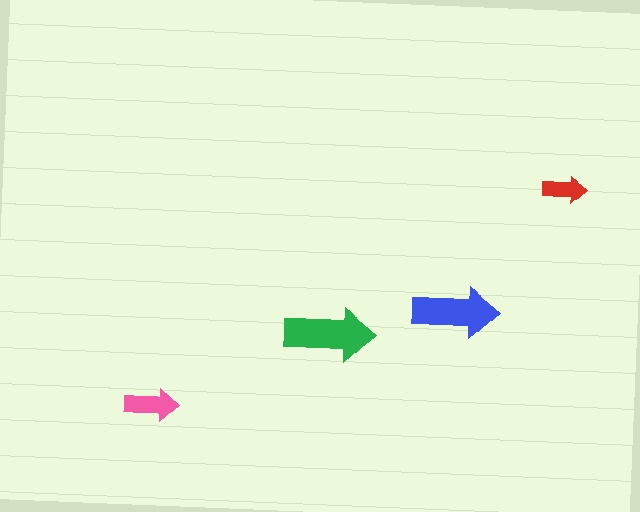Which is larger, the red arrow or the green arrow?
The green one.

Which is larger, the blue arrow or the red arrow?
The blue one.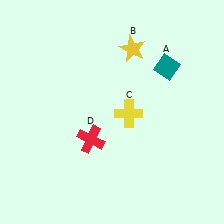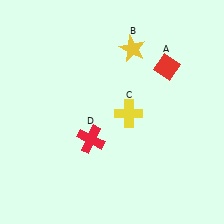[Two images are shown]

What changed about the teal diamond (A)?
In Image 1, A is teal. In Image 2, it changed to red.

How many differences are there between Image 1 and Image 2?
There is 1 difference between the two images.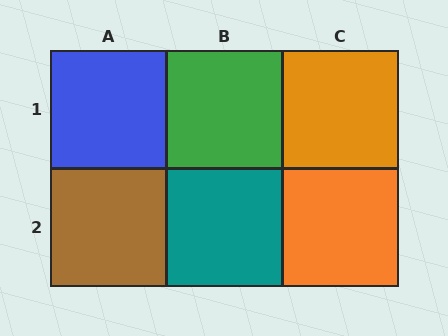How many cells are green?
1 cell is green.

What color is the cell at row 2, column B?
Teal.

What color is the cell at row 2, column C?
Orange.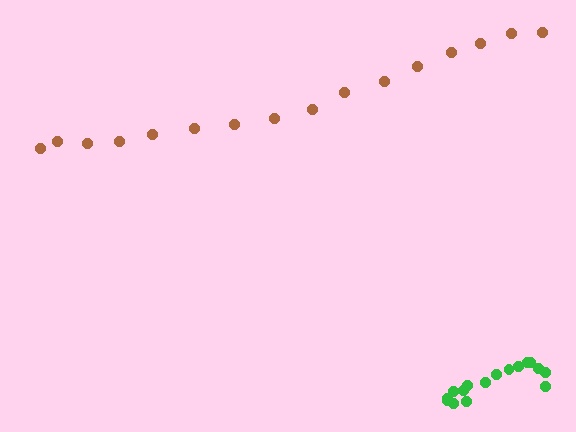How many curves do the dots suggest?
There are 2 distinct paths.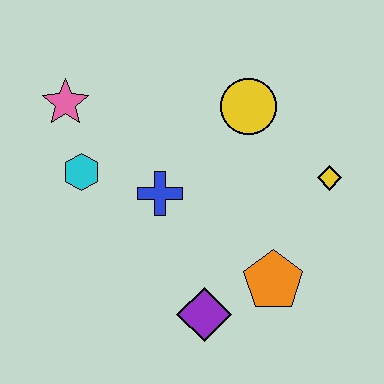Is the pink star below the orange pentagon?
No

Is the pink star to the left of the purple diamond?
Yes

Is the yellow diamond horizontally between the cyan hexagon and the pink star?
No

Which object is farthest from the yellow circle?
The purple diamond is farthest from the yellow circle.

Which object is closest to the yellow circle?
The yellow diamond is closest to the yellow circle.